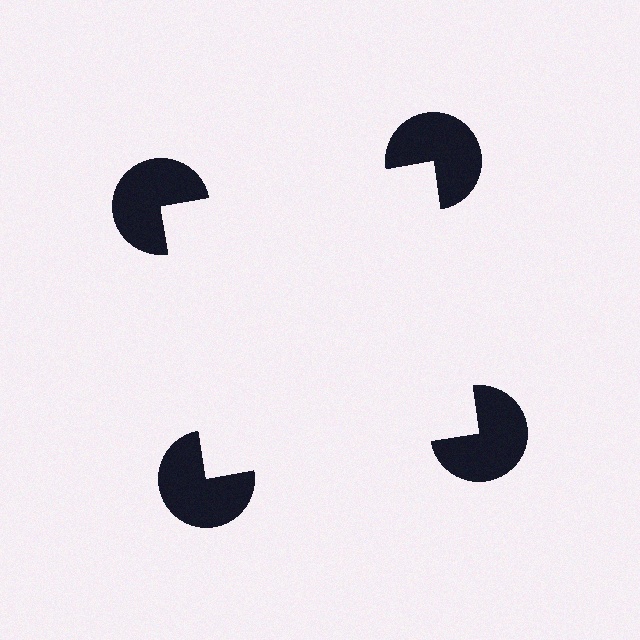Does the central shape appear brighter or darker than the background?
It typically appears slightly brighter than the background, even though no actual brightness change is drawn.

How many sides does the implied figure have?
4 sides.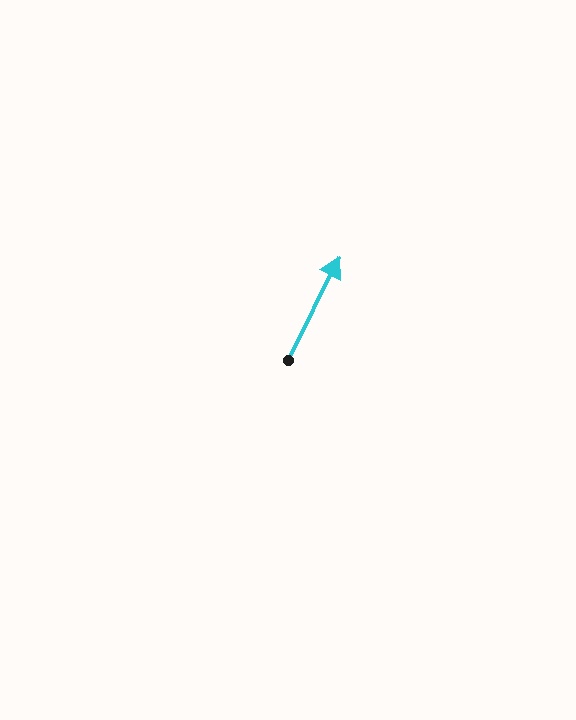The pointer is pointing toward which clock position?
Roughly 1 o'clock.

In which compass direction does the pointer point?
Northeast.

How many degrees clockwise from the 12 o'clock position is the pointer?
Approximately 27 degrees.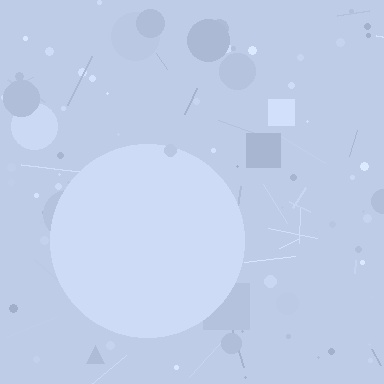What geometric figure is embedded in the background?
A circle is embedded in the background.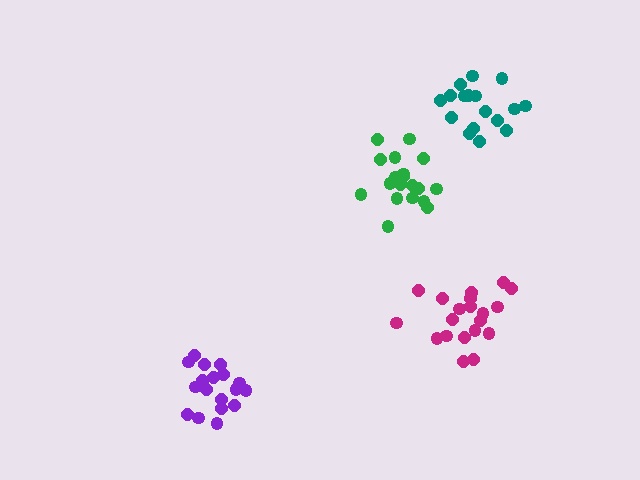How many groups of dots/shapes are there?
There are 4 groups.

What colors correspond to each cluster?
The clusters are colored: purple, teal, green, magenta.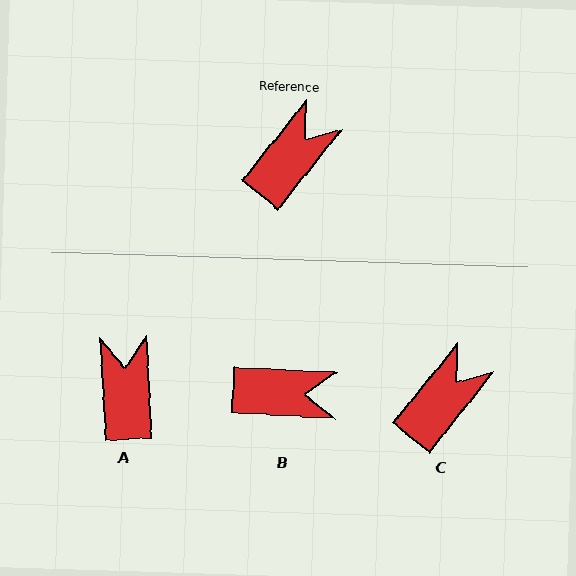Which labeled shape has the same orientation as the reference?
C.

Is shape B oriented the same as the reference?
No, it is off by about 54 degrees.